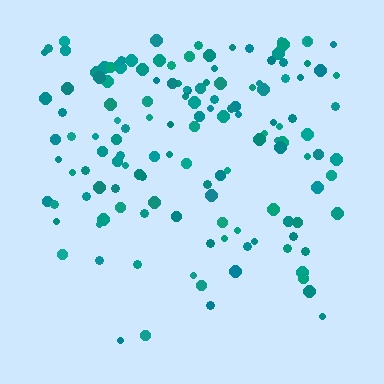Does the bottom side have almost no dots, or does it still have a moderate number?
Still a moderate number, just noticeably fewer than the top.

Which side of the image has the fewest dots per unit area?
The bottom.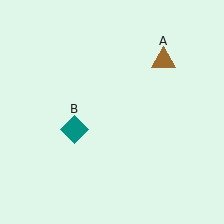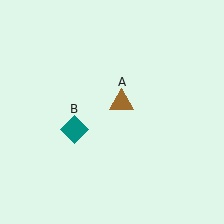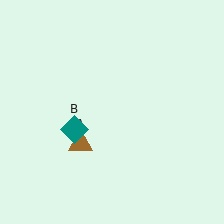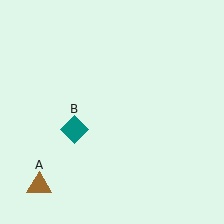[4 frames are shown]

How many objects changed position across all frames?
1 object changed position: brown triangle (object A).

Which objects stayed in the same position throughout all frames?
Teal diamond (object B) remained stationary.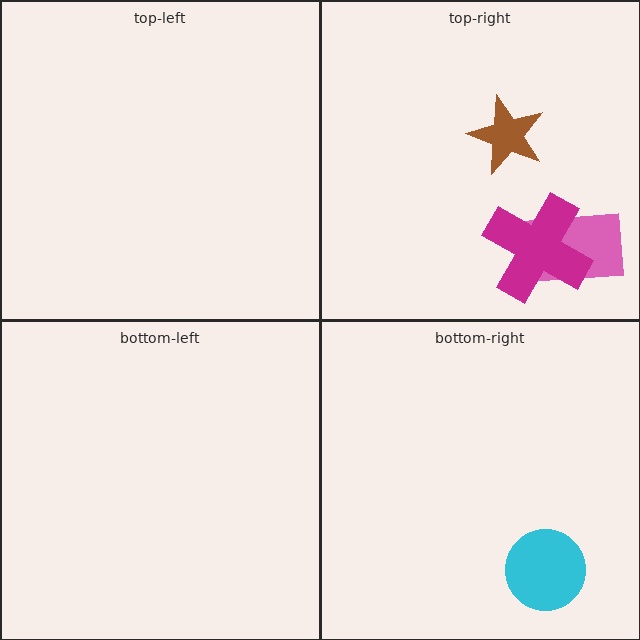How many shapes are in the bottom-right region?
1.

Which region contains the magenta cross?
The top-right region.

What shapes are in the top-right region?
The pink rectangle, the magenta cross, the brown star.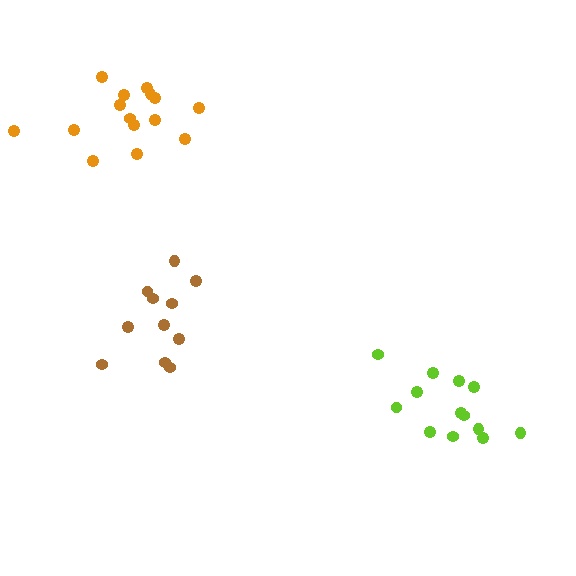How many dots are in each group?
Group 1: 11 dots, Group 2: 15 dots, Group 3: 13 dots (39 total).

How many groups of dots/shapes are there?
There are 3 groups.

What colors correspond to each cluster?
The clusters are colored: brown, orange, lime.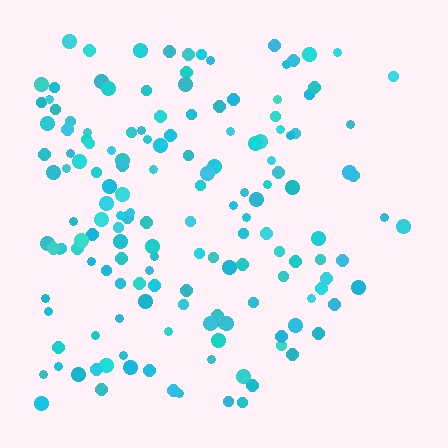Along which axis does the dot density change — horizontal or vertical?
Horizontal.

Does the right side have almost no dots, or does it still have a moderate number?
Still a moderate number, just noticeably fewer than the left.